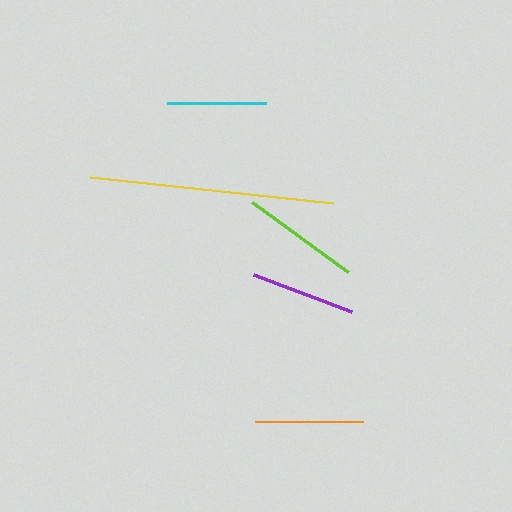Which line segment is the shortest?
The cyan line is the shortest at approximately 99 pixels.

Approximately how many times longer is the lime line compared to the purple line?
The lime line is approximately 1.1 times the length of the purple line.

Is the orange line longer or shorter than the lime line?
The lime line is longer than the orange line.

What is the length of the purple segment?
The purple segment is approximately 105 pixels long.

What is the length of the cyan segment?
The cyan segment is approximately 99 pixels long.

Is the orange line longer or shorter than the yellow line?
The yellow line is longer than the orange line.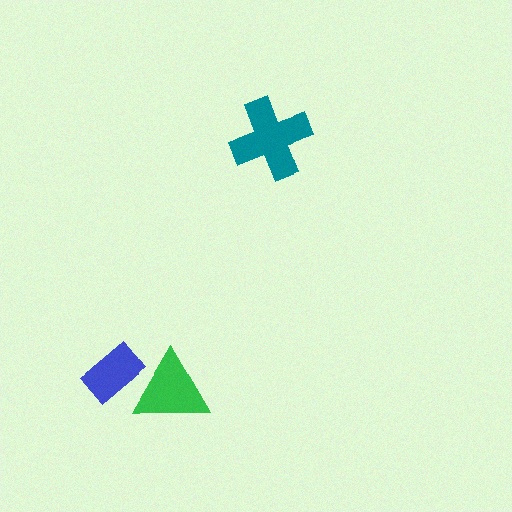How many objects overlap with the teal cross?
0 objects overlap with the teal cross.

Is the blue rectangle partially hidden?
Yes, it is partially covered by another shape.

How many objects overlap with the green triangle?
1 object overlaps with the green triangle.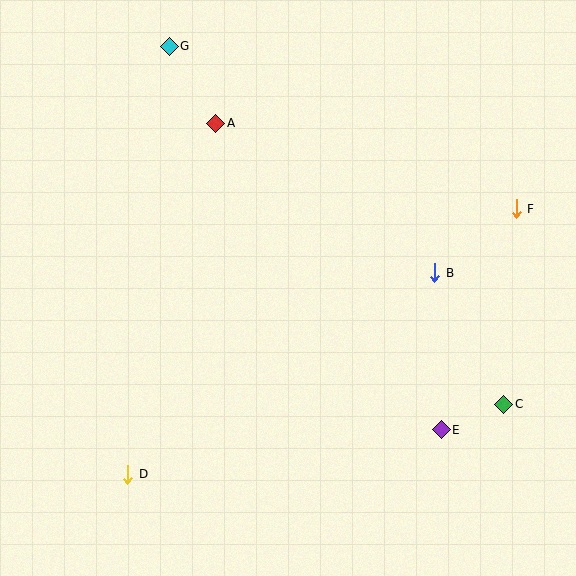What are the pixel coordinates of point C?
Point C is at (504, 404).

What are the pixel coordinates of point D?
Point D is at (128, 474).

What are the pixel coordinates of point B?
Point B is at (435, 273).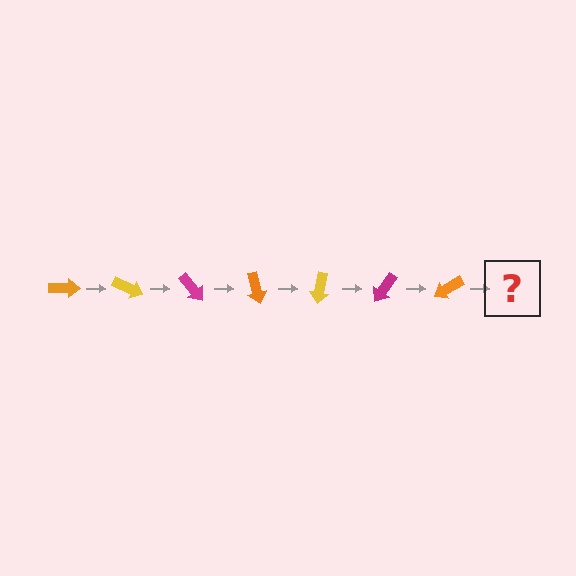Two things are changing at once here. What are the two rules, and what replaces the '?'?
The two rules are that it rotates 25 degrees each step and the color cycles through orange, yellow, and magenta. The '?' should be a yellow arrow, rotated 175 degrees from the start.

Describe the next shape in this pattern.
It should be a yellow arrow, rotated 175 degrees from the start.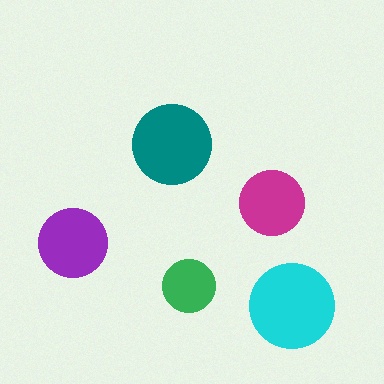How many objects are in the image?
There are 5 objects in the image.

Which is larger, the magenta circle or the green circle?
The magenta one.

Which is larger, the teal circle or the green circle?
The teal one.